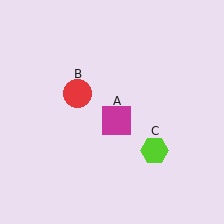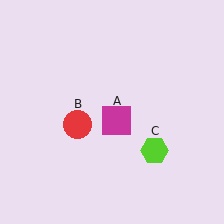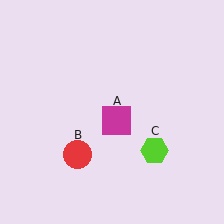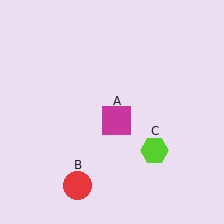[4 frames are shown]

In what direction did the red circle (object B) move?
The red circle (object B) moved down.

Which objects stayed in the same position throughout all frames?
Magenta square (object A) and lime hexagon (object C) remained stationary.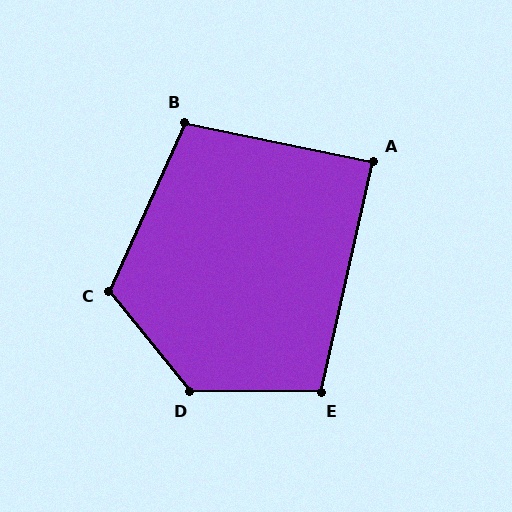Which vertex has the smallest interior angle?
A, at approximately 89 degrees.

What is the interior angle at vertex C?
Approximately 117 degrees (obtuse).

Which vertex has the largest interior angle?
D, at approximately 129 degrees.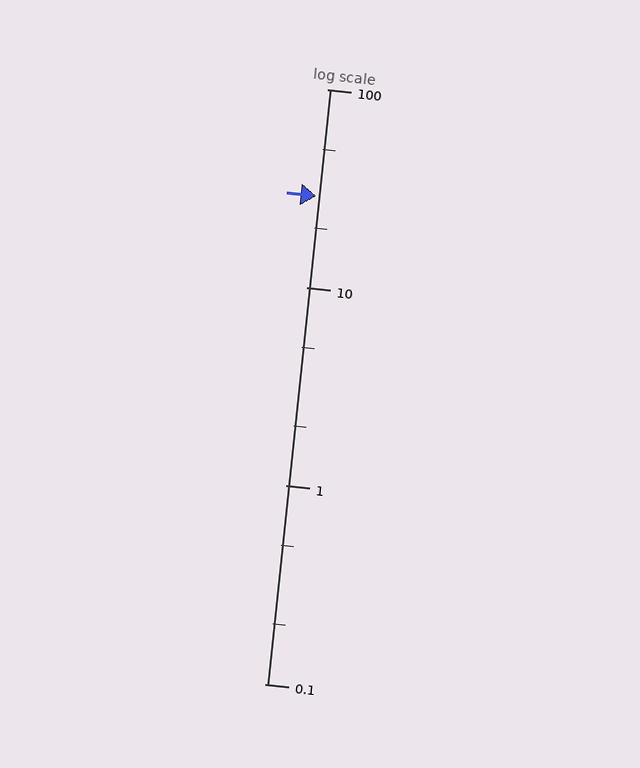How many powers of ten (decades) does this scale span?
The scale spans 3 decades, from 0.1 to 100.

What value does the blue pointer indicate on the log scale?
The pointer indicates approximately 29.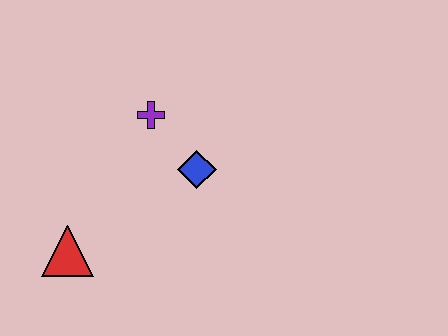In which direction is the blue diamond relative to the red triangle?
The blue diamond is to the right of the red triangle.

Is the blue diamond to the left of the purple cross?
No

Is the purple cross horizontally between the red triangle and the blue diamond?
Yes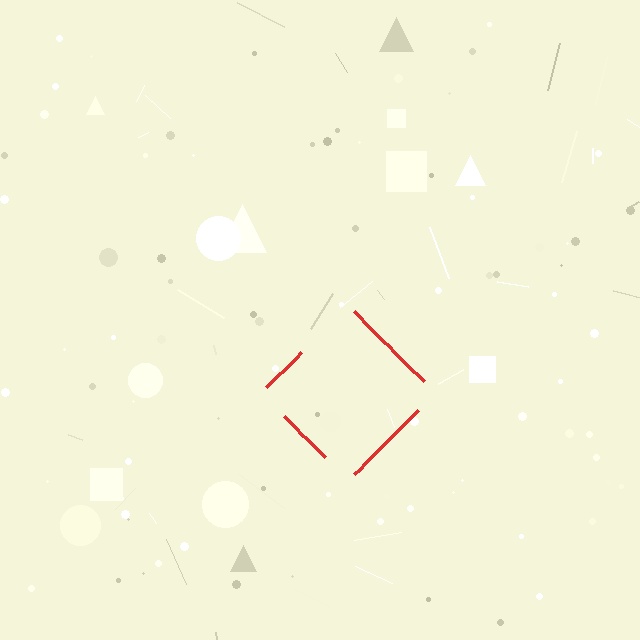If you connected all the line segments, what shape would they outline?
They would outline a diamond.